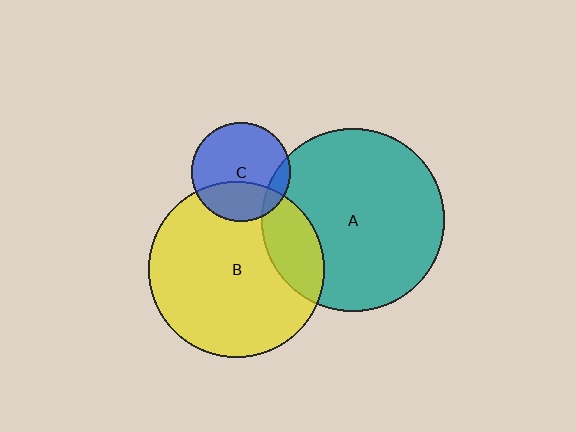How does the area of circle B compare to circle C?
Approximately 3.2 times.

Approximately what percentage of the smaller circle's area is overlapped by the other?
Approximately 10%.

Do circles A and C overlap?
Yes.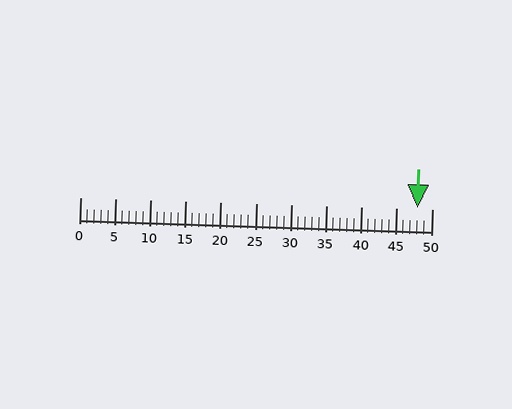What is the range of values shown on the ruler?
The ruler shows values from 0 to 50.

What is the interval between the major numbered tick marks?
The major tick marks are spaced 5 units apart.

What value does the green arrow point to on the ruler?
The green arrow points to approximately 48.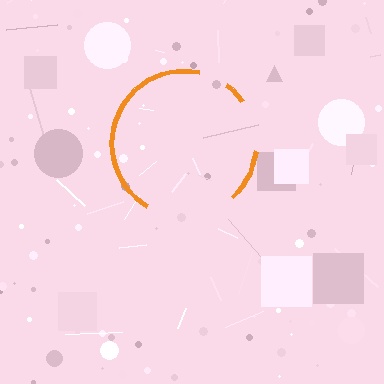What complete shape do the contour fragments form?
The contour fragments form a circle.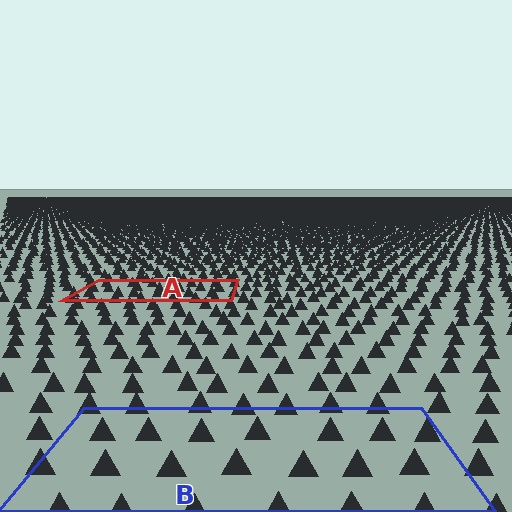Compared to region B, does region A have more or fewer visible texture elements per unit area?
Region A has more texture elements per unit area — they are packed more densely because it is farther away.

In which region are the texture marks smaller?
The texture marks are smaller in region A, because it is farther away.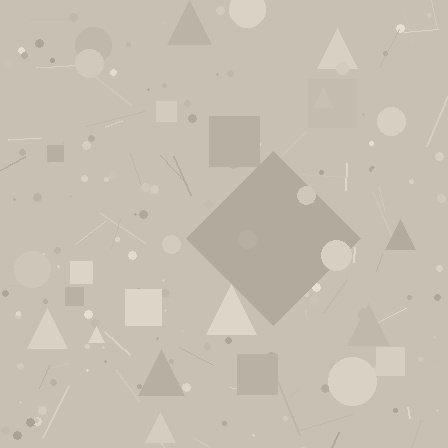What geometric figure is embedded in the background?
A diamond is embedded in the background.